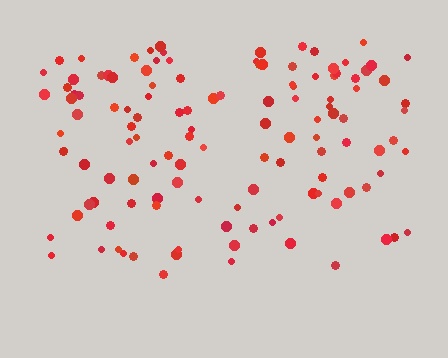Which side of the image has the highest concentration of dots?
The top.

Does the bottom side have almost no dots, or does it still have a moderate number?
Still a moderate number, just noticeably fewer than the top.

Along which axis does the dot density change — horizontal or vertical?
Vertical.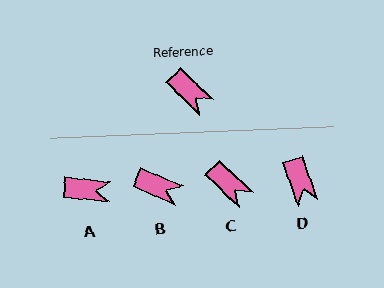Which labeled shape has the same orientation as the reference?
C.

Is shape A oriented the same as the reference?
No, it is off by about 38 degrees.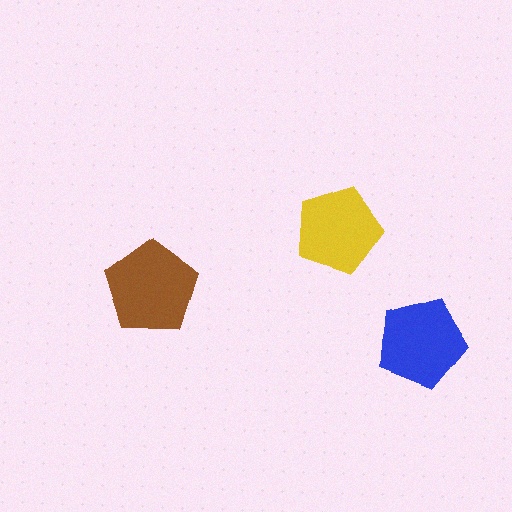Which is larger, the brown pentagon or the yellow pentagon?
The brown one.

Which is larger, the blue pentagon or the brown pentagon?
The brown one.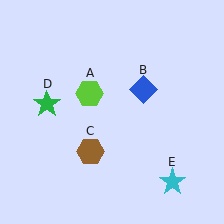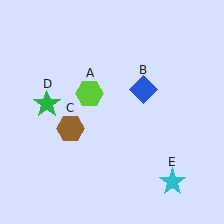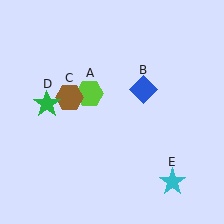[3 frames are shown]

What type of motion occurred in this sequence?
The brown hexagon (object C) rotated clockwise around the center of the scene.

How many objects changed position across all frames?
1 object changed position: brown hexagon (object C).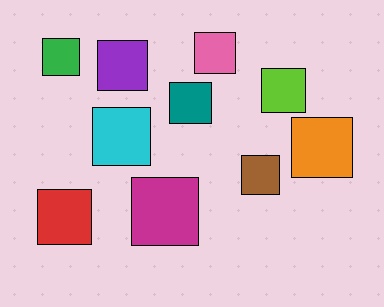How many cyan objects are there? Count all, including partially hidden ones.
There is 1 cyan object.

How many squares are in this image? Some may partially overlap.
There are 10 squares.